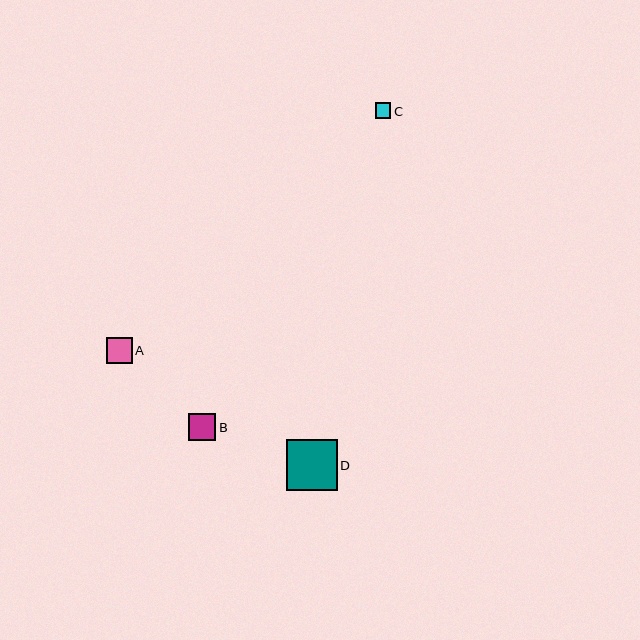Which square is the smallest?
Square C is the smallest with a size of approximately 16 pixels.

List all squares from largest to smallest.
From largest to smallest: D, B, A, C.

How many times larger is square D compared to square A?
Square D is approximately 2.0 times the size of square A.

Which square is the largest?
Square D is the largest with a size of approximately 51 pixels.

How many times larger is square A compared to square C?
Square A is approximately 1.6 times the size of square C.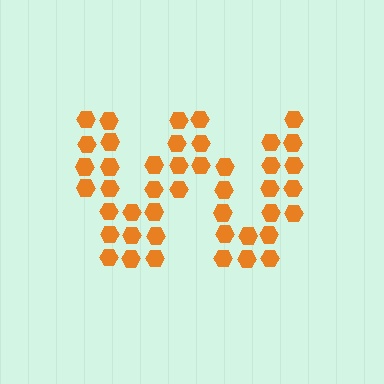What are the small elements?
The small elements are hexagons.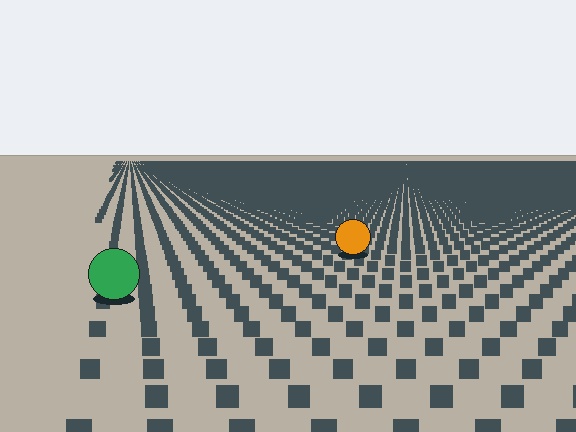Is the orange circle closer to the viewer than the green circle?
No. The green circle is closer — you can tell from the texture gradient: the ground texture is coarser near it.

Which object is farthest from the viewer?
The orange circle is farthest from the viewer. It appears smaller and the ground texture around it is denser.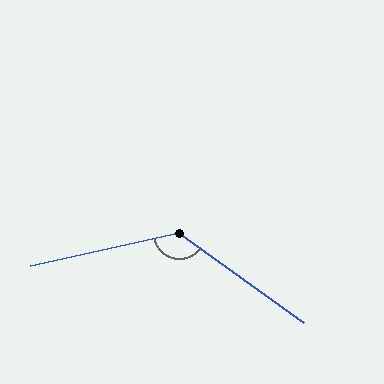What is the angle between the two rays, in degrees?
Approximately 132 degrees.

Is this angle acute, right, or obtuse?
It is obtuse.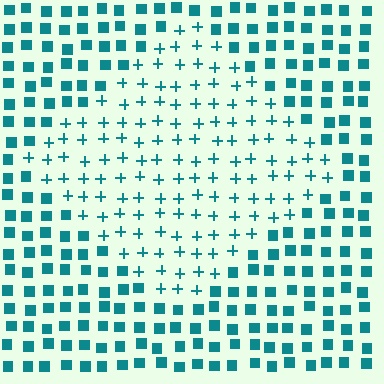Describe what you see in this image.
The image is filled with small teal elements arranged in a uniform grid. A diamond-shaped region contains plus signs, while the surrounding area contains squares. The boundary is defined purely by the change in element shape.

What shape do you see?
I see a diamond.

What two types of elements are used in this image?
The image uses plus signs inside the diamond region and squares outside it.